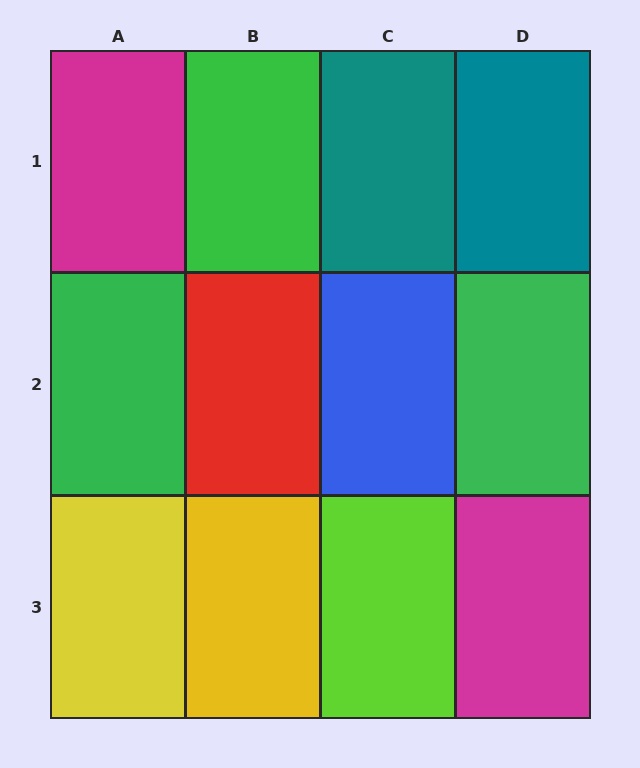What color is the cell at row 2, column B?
Red.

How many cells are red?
1 cell is red.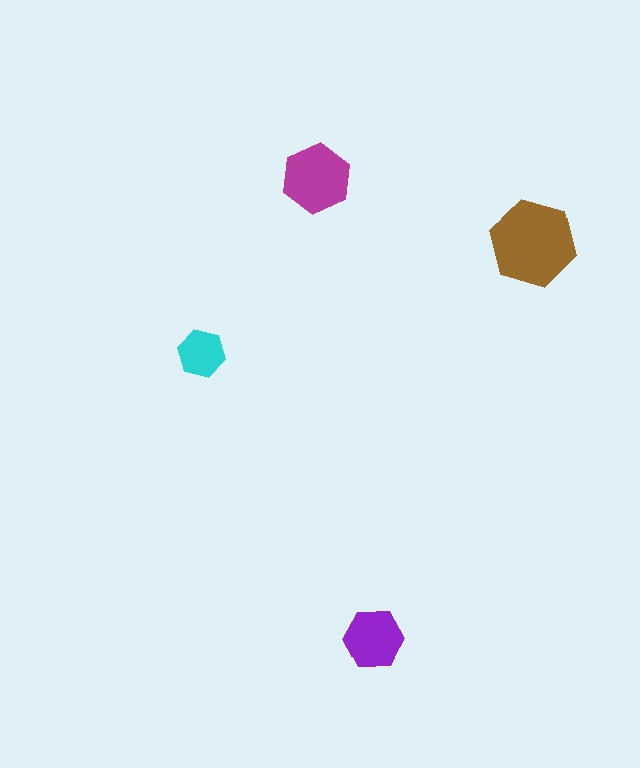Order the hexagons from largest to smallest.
the brown one, the magenta one, the purple one, the cyan one.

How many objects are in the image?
There are 4 objects in the image.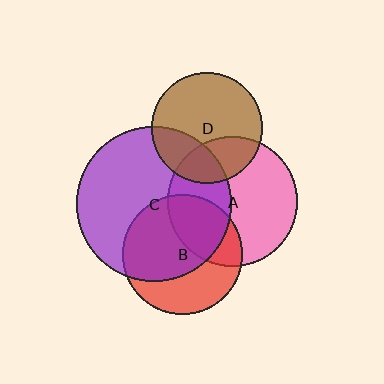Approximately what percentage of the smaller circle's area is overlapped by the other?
Approximately 60%.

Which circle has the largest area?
Circle C (purple).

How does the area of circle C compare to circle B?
Approximately 1.7 times.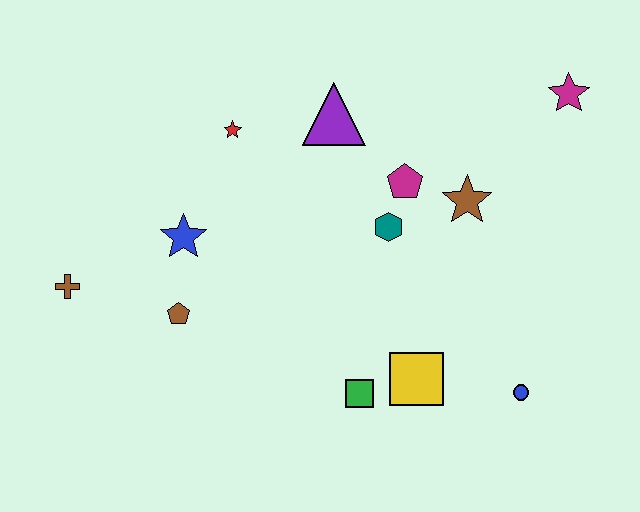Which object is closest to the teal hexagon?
The magenta pentagon is closest to the teal hexagon.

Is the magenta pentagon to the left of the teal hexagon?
No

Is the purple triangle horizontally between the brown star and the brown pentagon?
Yes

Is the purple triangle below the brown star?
No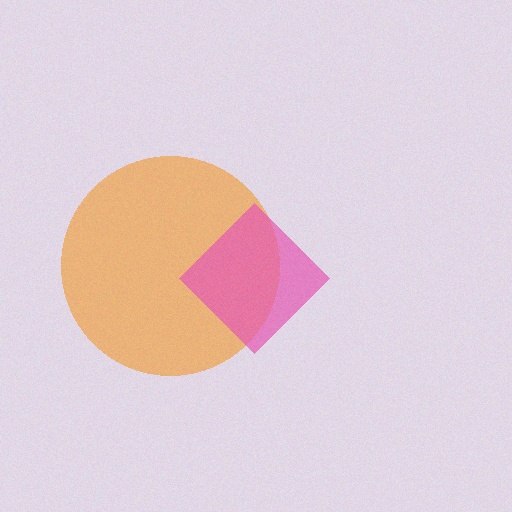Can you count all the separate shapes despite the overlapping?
Yes, there are 2 separate shapes.